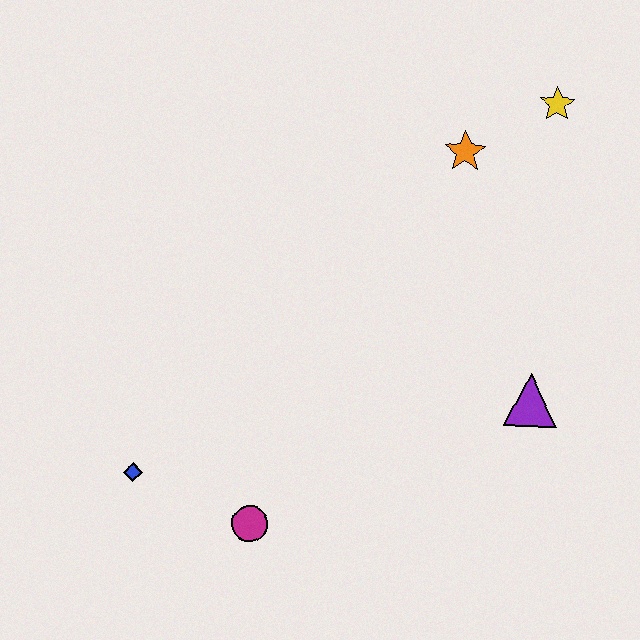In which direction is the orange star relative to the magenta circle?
The orange star is above the magenta circle.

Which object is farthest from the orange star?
The blue diamond is farthest from the orange star.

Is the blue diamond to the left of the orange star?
Yes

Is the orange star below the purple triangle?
No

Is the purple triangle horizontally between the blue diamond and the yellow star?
Yes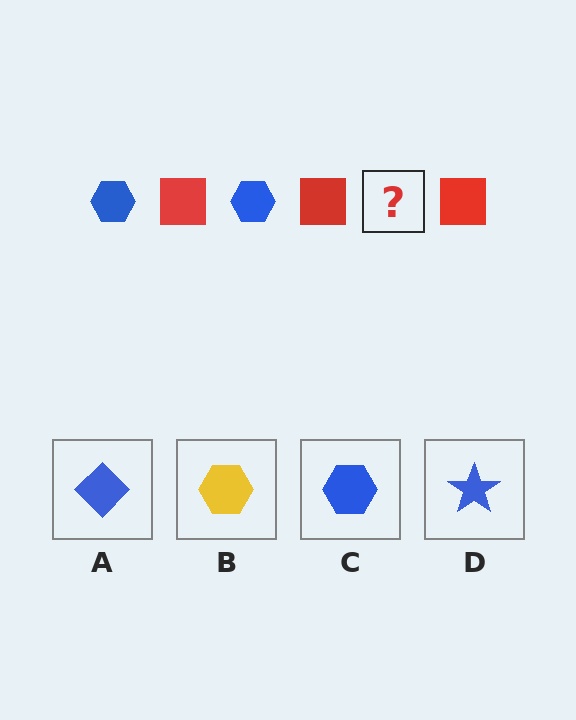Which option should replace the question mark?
Option C.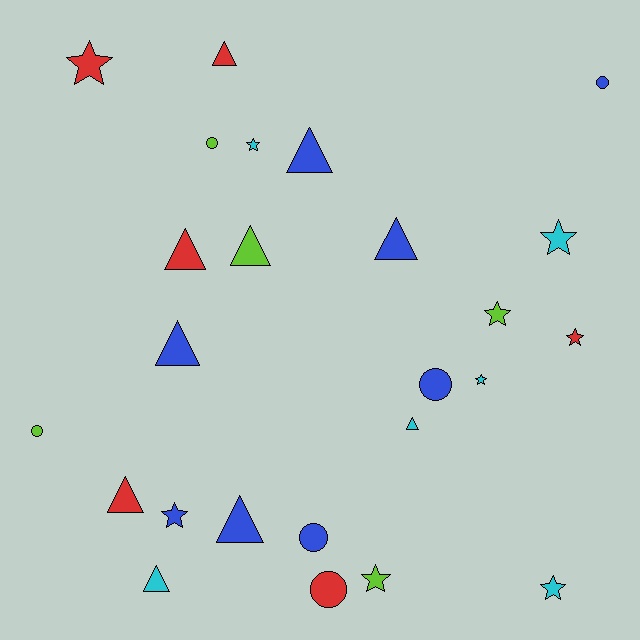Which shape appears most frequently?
Triangle, with 10 objects.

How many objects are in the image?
There are 25 objects.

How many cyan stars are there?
There are 4 cyan stars.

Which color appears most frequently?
Blue, with 8 objects.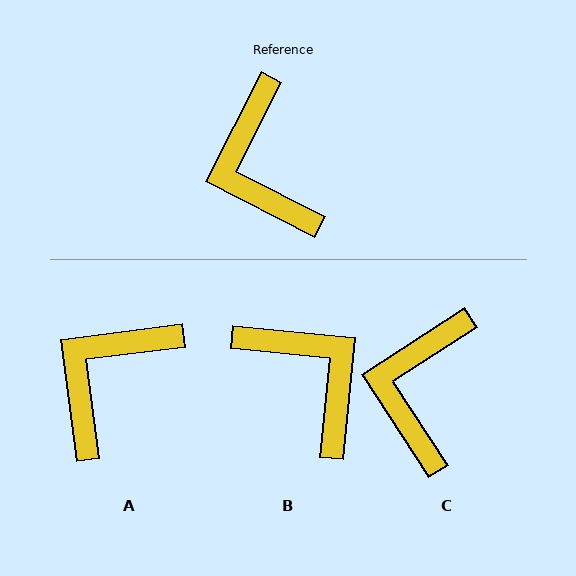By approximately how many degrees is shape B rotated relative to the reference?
Approximately 159 degrees clockwise.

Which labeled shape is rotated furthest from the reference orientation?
B, about 159 degrees away.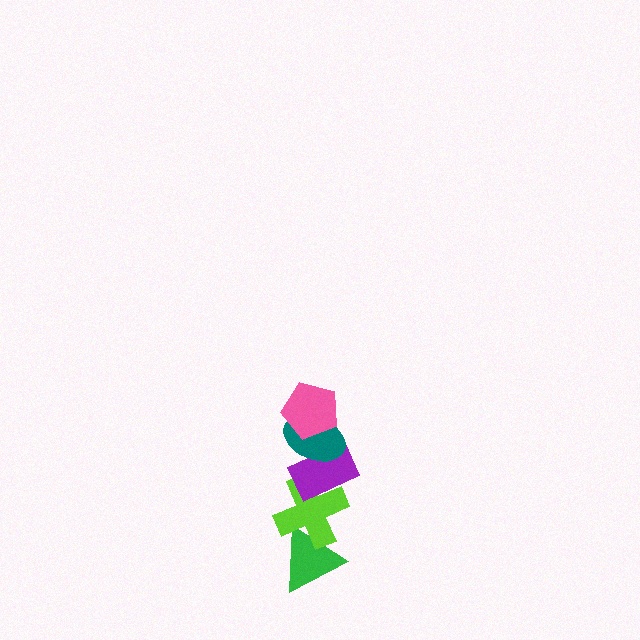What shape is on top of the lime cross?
The purple rectangle is on top of the lime cross.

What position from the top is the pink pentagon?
The pink pentagon is 1st from the top.